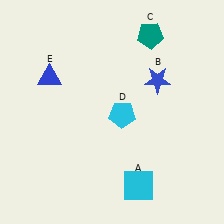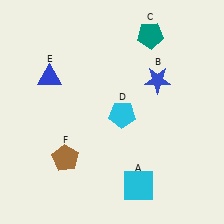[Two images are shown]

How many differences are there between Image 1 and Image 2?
There is 1 difference between the two images.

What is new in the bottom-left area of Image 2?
A brown pentagon (F) was added in the bottom-left area of Image 2.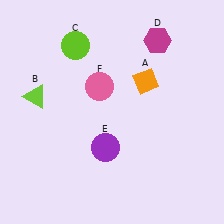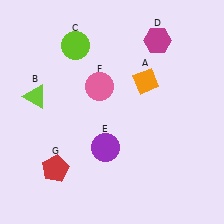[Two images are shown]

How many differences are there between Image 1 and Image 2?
There is 1 difference between the two images.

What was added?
A red pentagon (G) was added in Image 2.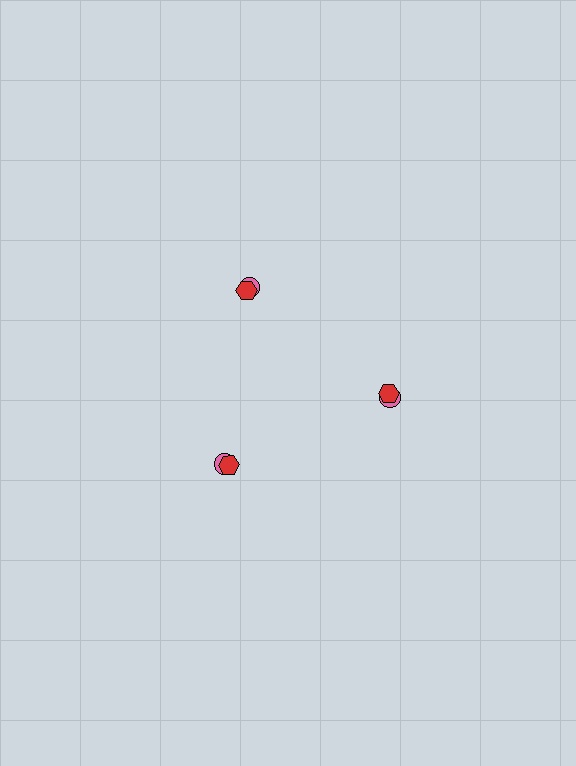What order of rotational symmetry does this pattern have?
This pattern has 3-fold rotational symmetry.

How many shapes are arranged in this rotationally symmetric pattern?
There are 6 shapes, arranged in 3 groups of 2.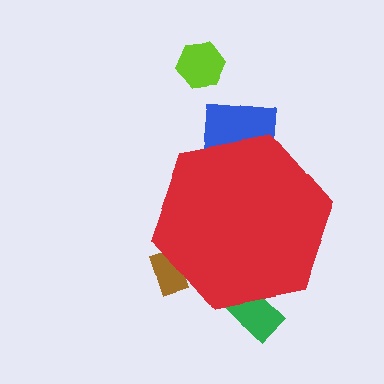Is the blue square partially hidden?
Yes, the blue square is partially hidden behind the red hexagon.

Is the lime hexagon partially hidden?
No, the lime hexagon is fully visible.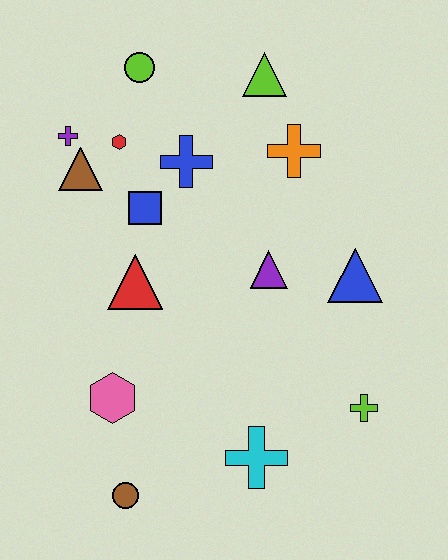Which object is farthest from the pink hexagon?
The lime triangle is farthest from the pink hexagon.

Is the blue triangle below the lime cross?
No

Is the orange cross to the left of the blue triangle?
Yes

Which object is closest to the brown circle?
The pink hexagon is closest to the brown circle.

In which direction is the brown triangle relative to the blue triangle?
The brown triangle is to the left of the blue triangle.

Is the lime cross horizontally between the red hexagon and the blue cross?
No